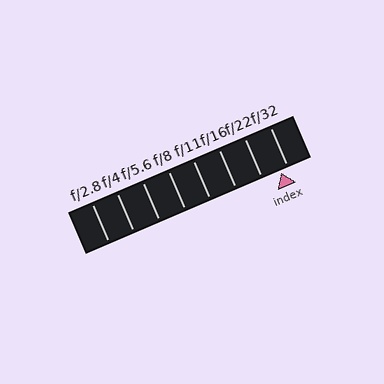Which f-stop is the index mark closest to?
The index mark is closest to f/32.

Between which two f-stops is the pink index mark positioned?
The index mark is between f/22 and f/32.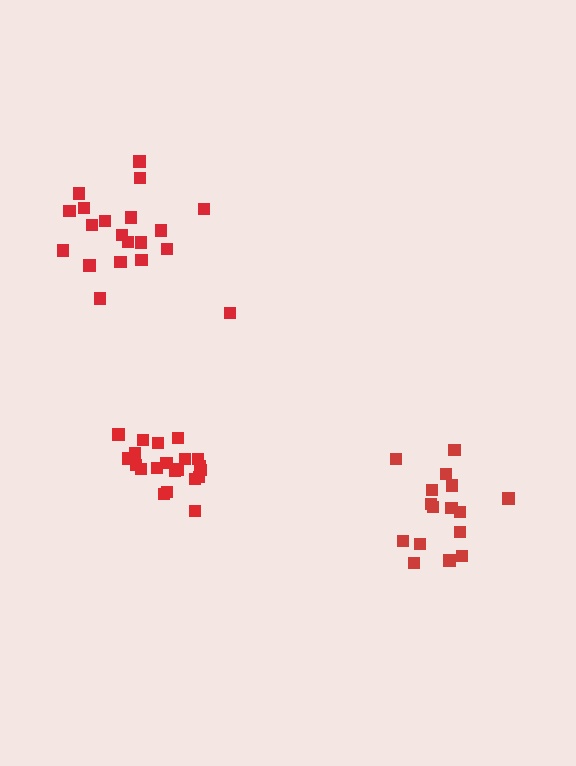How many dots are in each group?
Group 1: 16 dots, Group 2: 20 dots, Group 3: 21 dots (57 total).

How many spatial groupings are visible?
There are 3 spatial groupings.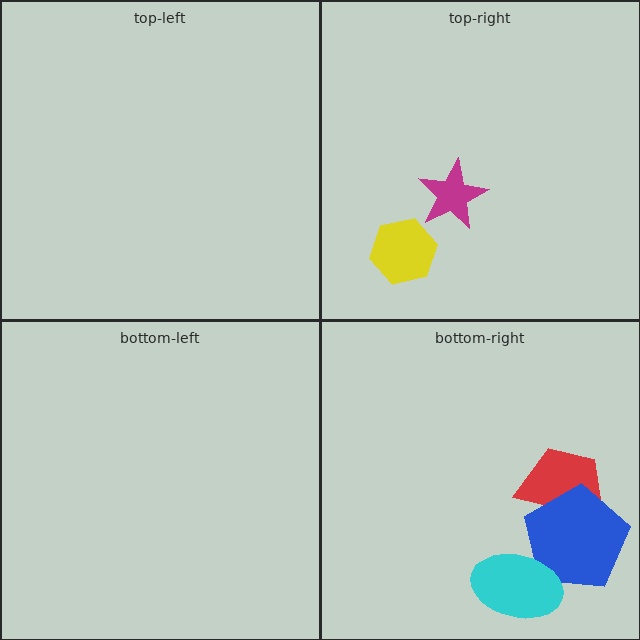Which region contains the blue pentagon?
The bottom-right region.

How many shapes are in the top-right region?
2.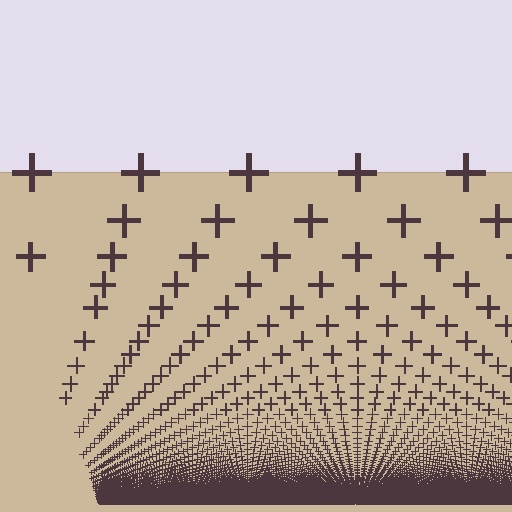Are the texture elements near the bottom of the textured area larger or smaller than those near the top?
Smaller. The gradient is inverted — elements near the bottom are smaller and denser.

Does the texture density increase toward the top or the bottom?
Density increases toward the bottom.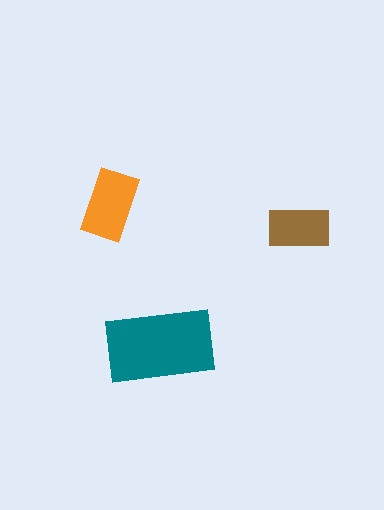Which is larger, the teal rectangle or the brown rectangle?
The teal one.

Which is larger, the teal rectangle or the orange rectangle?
The teal one.